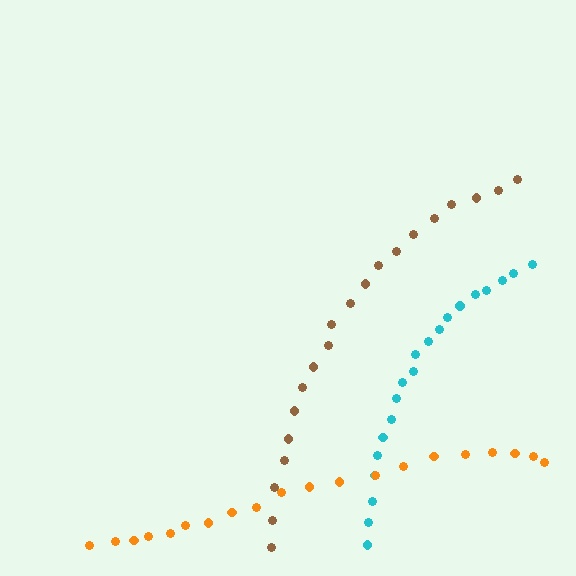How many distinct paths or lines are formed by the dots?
There are 3 distinct paths.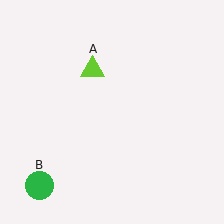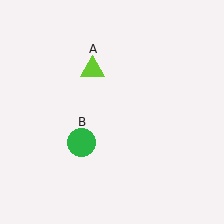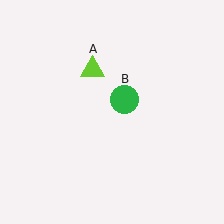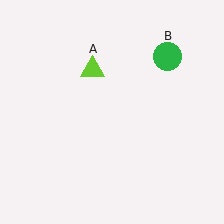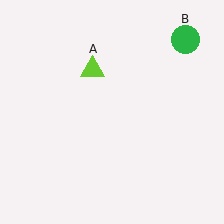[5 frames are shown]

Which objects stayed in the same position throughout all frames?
Lime triangle (object A) remained stationary.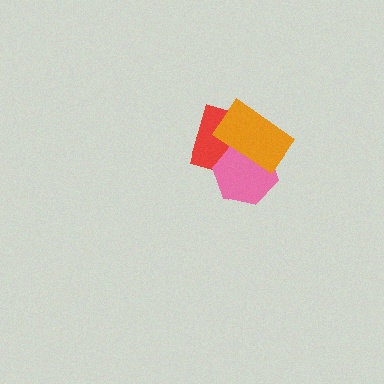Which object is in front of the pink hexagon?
The orange rectangle is in front of the pink hexagon.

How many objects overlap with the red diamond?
2 objects overlap with the red diamond.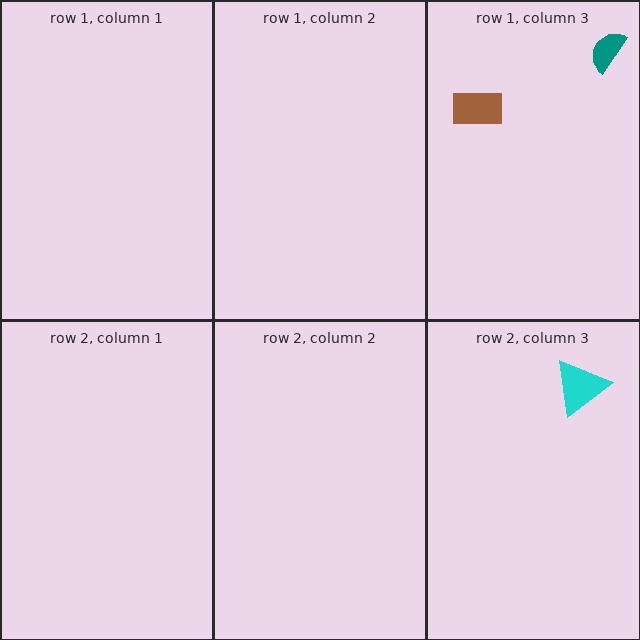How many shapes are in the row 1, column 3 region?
2.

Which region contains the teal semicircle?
The row 1, column 3 region.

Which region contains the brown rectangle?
The row 1, column 3 region.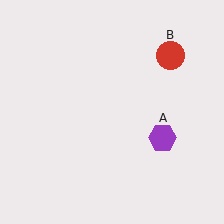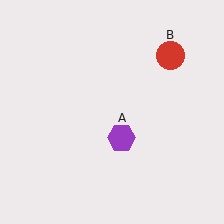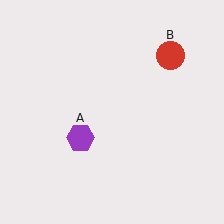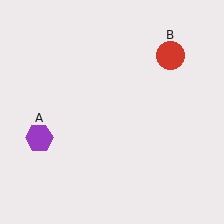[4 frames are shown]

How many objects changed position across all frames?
1 object changed position: purple hexagon (object A).